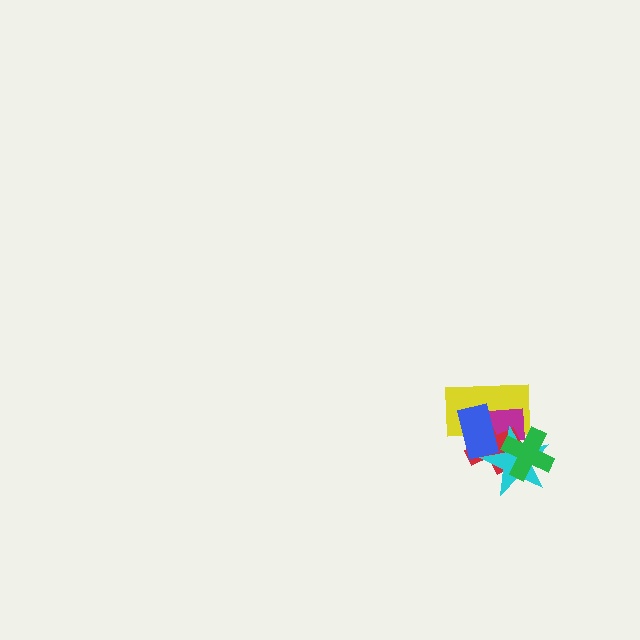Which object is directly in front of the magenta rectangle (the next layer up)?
The red cross is directly in front of the magenta rectangle.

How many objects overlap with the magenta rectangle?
5 objects overlap with the magenta rectangle.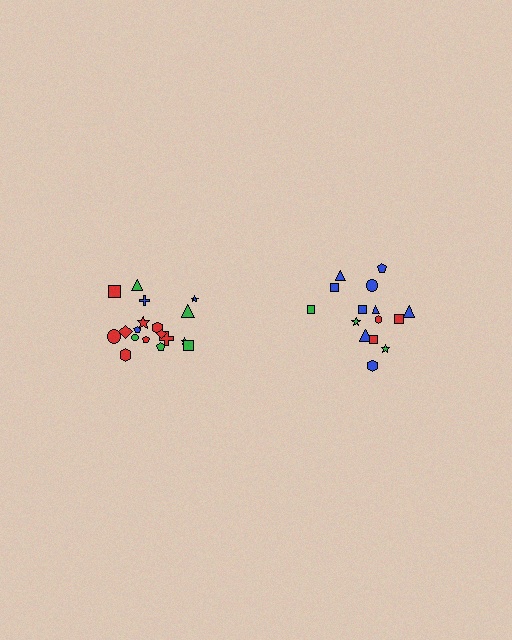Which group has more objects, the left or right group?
The left group.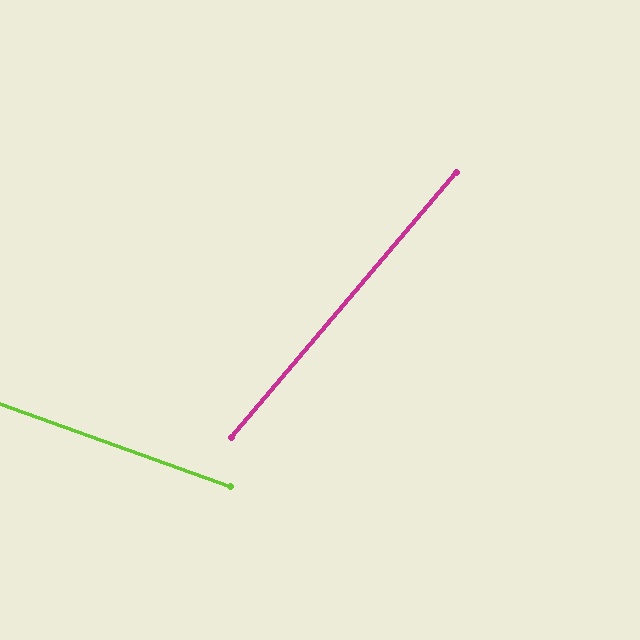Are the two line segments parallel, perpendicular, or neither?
Neither parallel nor perpendicular — they differ by about 69°.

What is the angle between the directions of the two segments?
Approximately 69 degrees.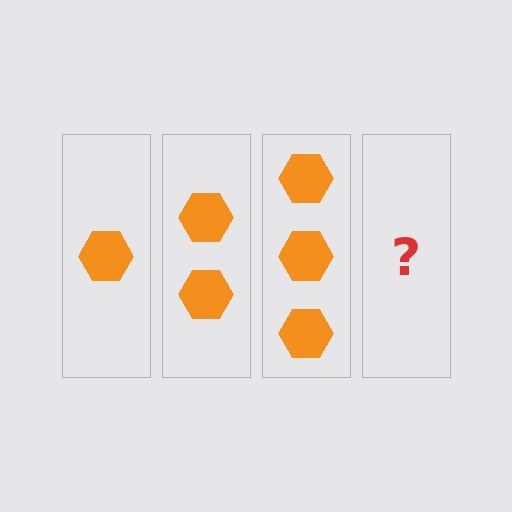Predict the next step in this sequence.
The next step is 4 hexagons.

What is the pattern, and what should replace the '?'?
The pattern is that each step adds one more hexagon. The '?' should be 4 hexagons.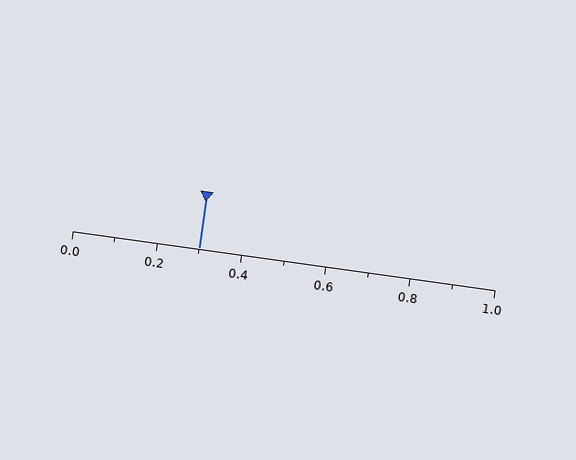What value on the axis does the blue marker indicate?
The marker indicates approximately 0.3.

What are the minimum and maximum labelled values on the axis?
The axis runs from 0.0 to 1.0.